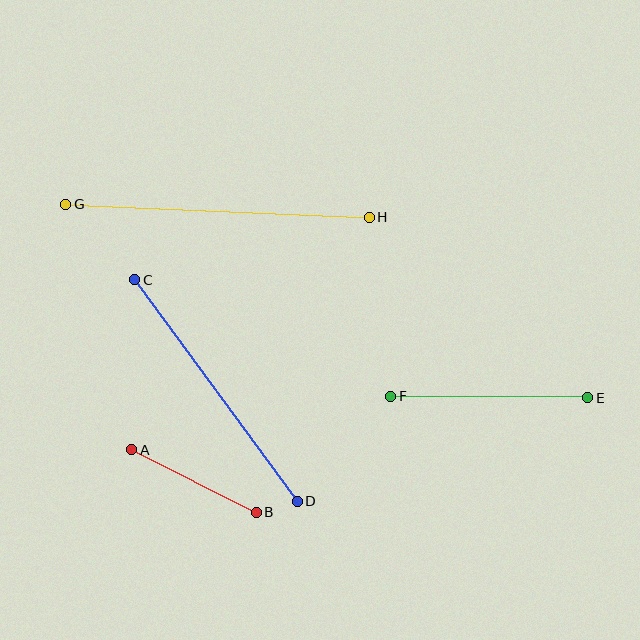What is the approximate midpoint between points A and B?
The midpoint is at approximately (194, 481) pixels.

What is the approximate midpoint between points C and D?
The midpoint is at approximately (216, 390) pixels.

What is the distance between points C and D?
The distance is approximately 275 pixels.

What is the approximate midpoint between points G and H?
The midpoint is at approximately (217, 211) pixels.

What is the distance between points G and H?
The distance is approximately 304 pixels.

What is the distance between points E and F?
The distance is approximately 197 pixels.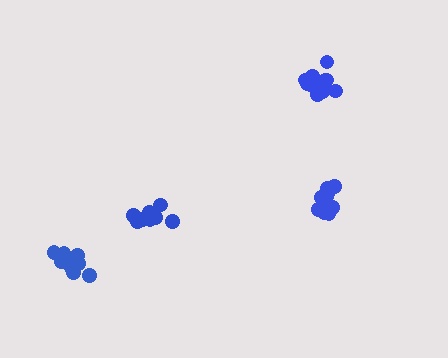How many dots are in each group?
Group 1: 9 dots, Group 2: 10 dots, Group 3: 11 dots, Group 4: 13 dots (43 total).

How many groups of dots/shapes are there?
There are 4 groups.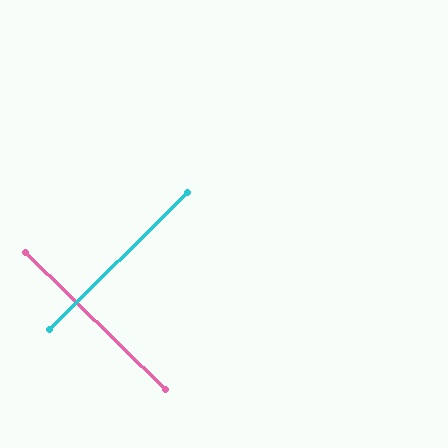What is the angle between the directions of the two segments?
Approximately 89 degrees.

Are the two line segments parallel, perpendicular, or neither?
Perpendicular — they meet at approximately 89°.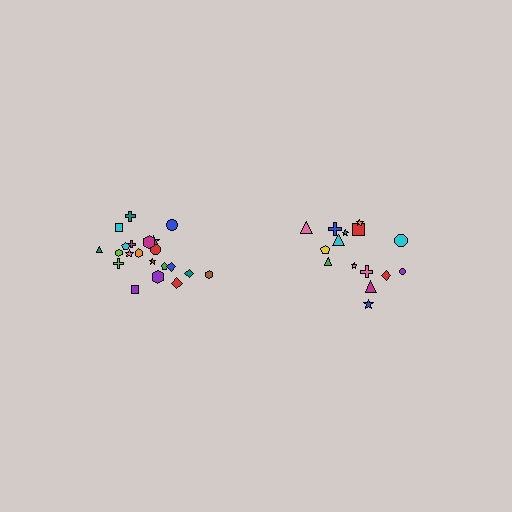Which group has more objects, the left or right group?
The left group.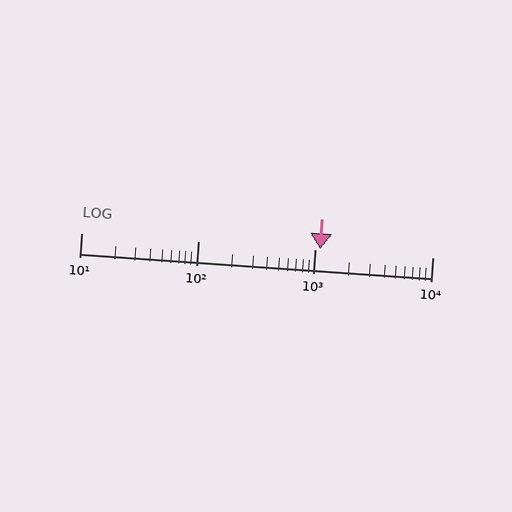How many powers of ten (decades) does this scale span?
The scale spans 3 decades, from 10 to 10000.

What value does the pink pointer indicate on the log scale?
The pointer indicates approximately 1100.